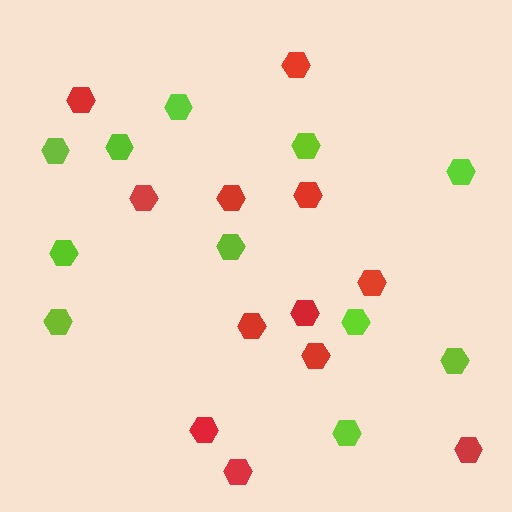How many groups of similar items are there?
There are 2 groups: one group of red hexagons (12) and one group of lime hexagons (11).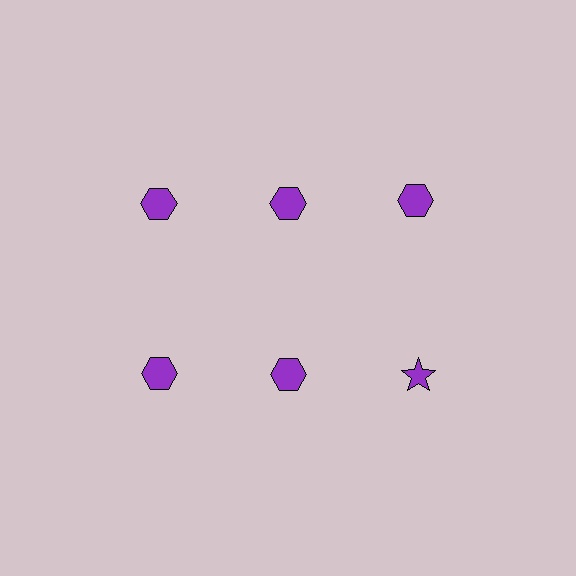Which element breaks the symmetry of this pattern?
The purple star in the second row, center column breaks the symmetry. All other shapes are purple hexagons.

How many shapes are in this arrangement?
There are 6 shapes arranged in a grid pattern.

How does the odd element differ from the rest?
It has a different shape: star instead of hexagon.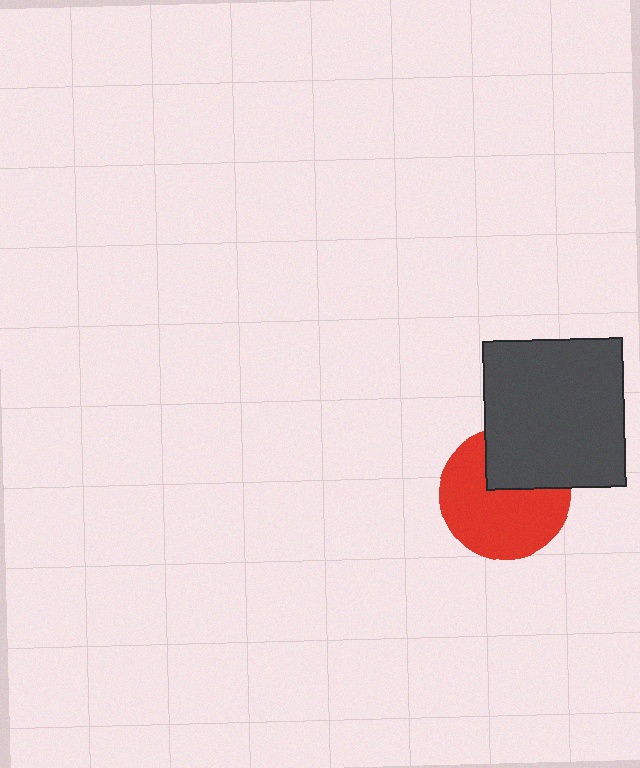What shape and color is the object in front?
The object in front is a dark gray rectangle.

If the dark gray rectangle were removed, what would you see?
You would see the complete red circle.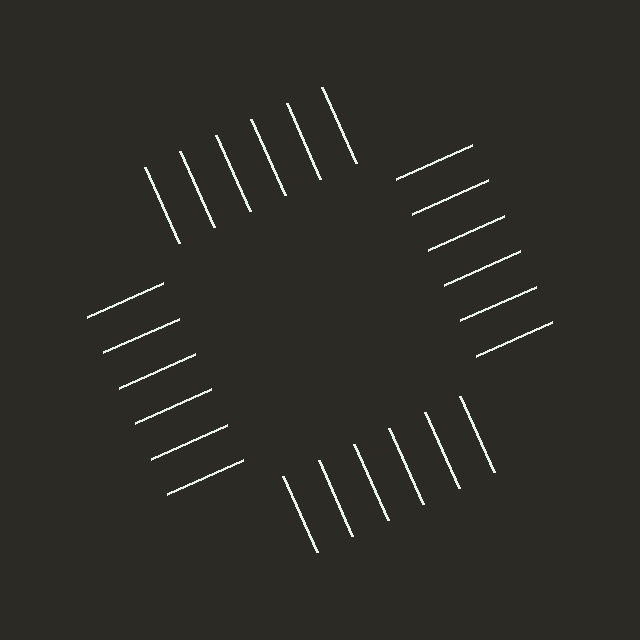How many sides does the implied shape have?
4 sides — the line-ends trace a square.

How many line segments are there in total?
24 — 6 along each of the 4 edges.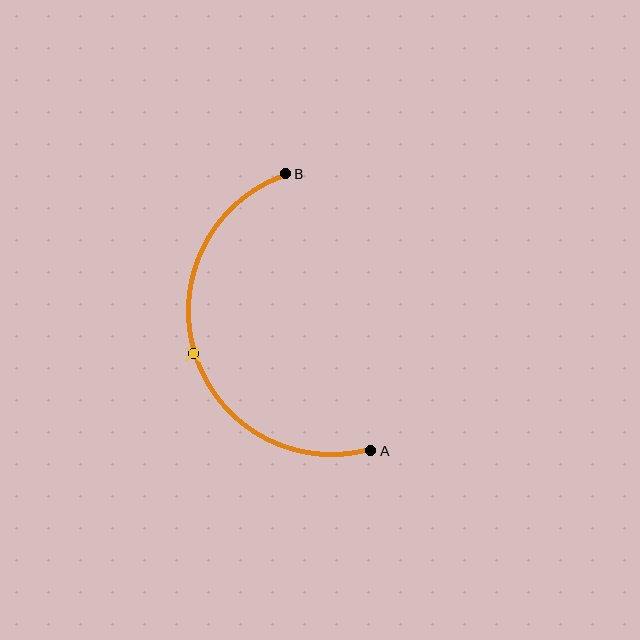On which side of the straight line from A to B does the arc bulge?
The arc bulges to the left of the straight line connecting A and B.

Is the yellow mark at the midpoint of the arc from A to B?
Yes. The yellow mark lies on the arc at equal arc-length from both A and B — it is the arc midpoint.